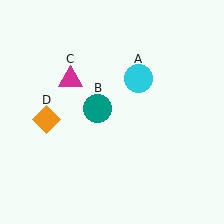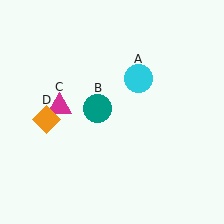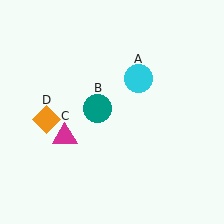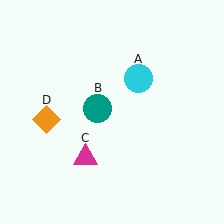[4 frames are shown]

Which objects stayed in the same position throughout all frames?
Cyan circle (object A) and teal circle (object B) and orange diamond (object D) remained stationary.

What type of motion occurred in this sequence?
The magenta triangle (object C) rotated counterclockwise around the center of the scene.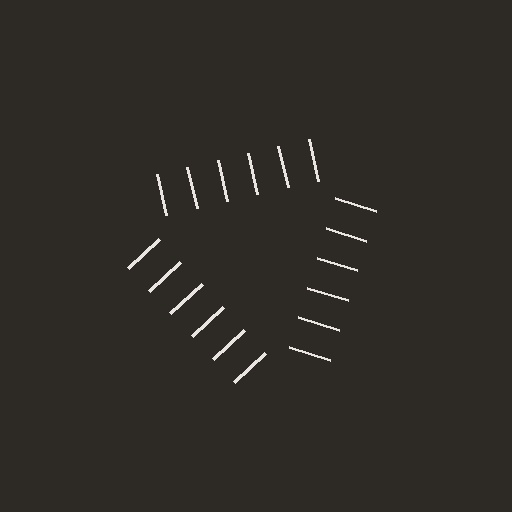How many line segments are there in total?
18 — 6 along each of the 3 edges.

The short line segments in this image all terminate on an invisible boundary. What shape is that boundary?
An illusory triangle — the line segments terminate on its edges but no continuous stroke is drawn.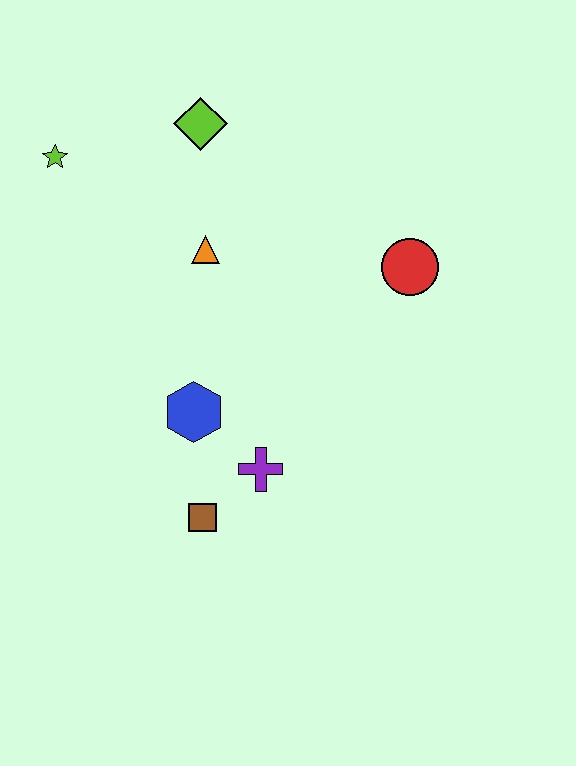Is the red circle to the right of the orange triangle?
Yes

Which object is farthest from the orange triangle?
The brown square is farthest from the orange triangle.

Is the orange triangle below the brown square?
No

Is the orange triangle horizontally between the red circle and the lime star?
Yes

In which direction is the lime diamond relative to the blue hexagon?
The lime diamond is above the blue hexagon.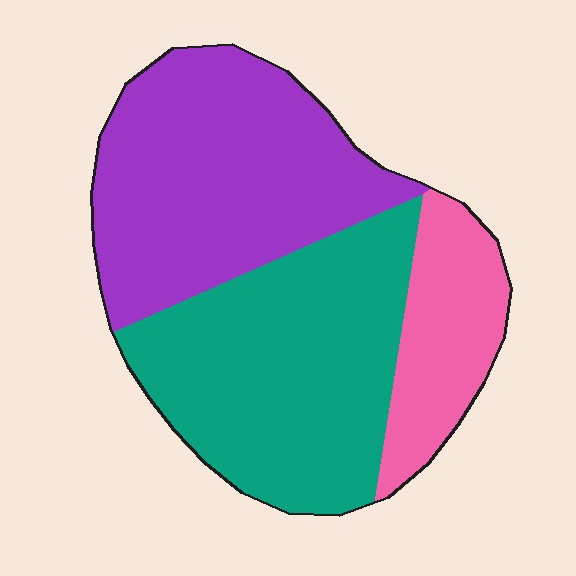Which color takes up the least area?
Pink, at roughly 15%.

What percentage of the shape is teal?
Teal covers about 40% of the shape.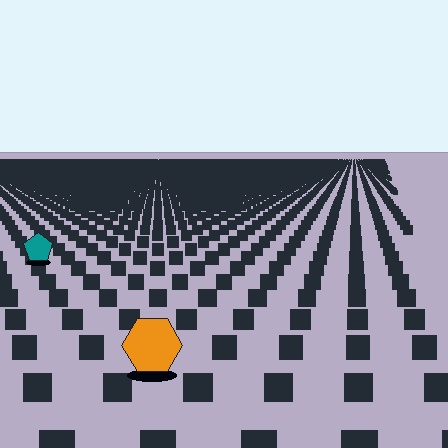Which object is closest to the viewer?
The orange hexagon is closest. The texture marks near it are larger and more spread out.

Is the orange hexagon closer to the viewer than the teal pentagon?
Yes. The orange hexagon is closer — you can tell from the texture gradient: the ground texture is coarser near it.